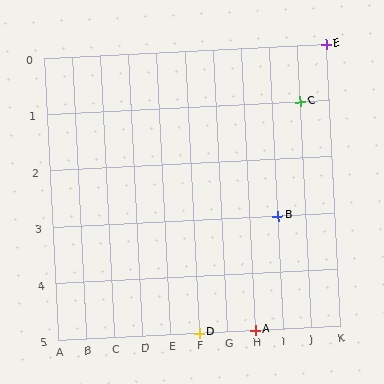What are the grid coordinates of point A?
Point A is at grid coordinates (H, 5).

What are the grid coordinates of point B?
Point B is at grid coordinates (I, 3).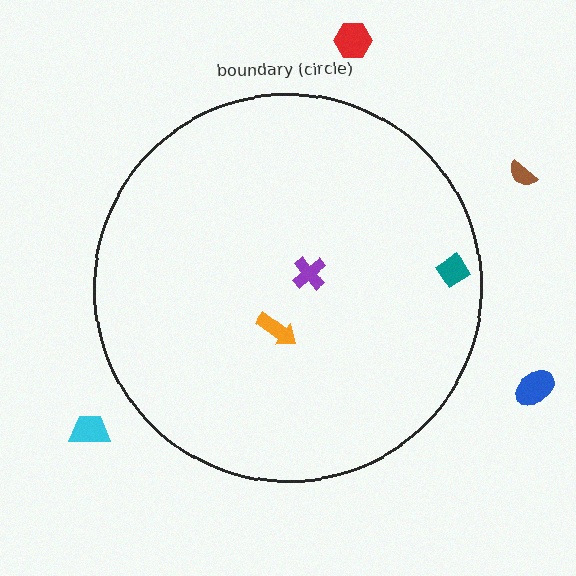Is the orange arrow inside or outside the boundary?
Inside.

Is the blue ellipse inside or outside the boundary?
Outside.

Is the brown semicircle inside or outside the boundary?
Outside.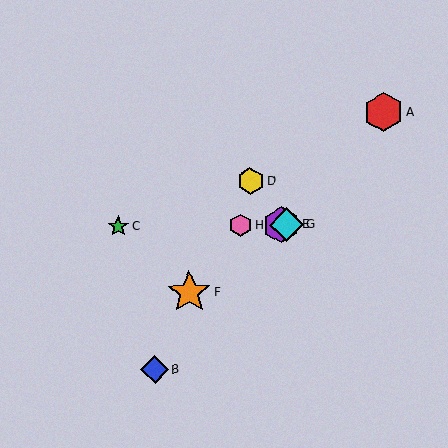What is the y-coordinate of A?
Object A is at y≈112.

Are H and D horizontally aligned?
No, H is at y≈225 and D is at y≈181.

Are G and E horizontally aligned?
Yes, both are at y≈225.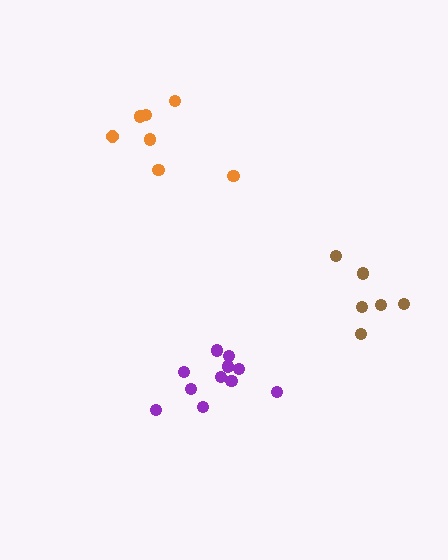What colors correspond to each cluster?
The clusters are colored: purple, orange, brown.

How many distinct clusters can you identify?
There are 3 distinct clusters.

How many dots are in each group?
Group 1: 11 dots, Group 2: 7 dots, Group 3: 6 dots (24 total).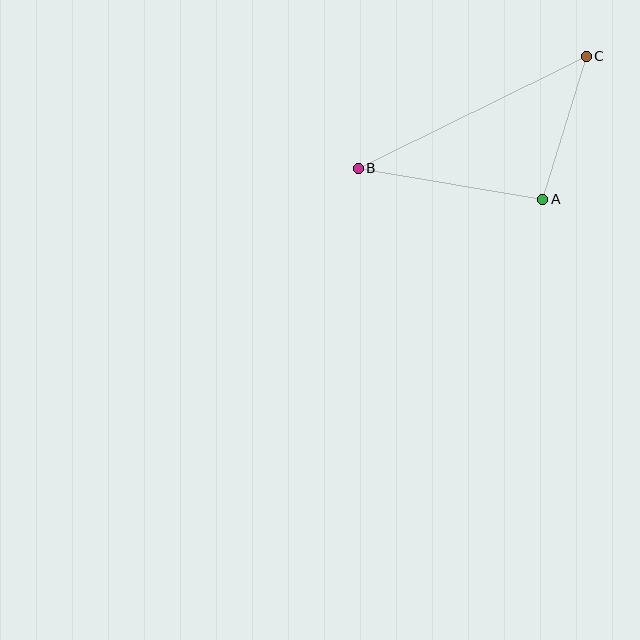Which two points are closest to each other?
Points A and C are closest to each other.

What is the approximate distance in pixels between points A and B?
The distance between A and B is approximately 187 pixels.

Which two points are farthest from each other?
Points B and C are farthest from each other.